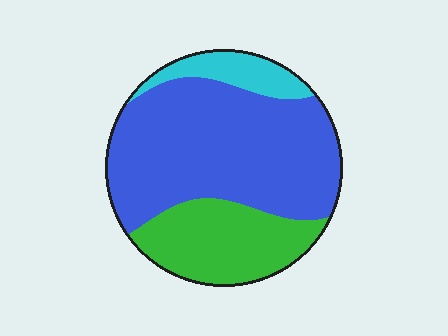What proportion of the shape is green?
Green covers around 25% of the shape.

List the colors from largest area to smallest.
From largest to smallest: blue, green, cyan.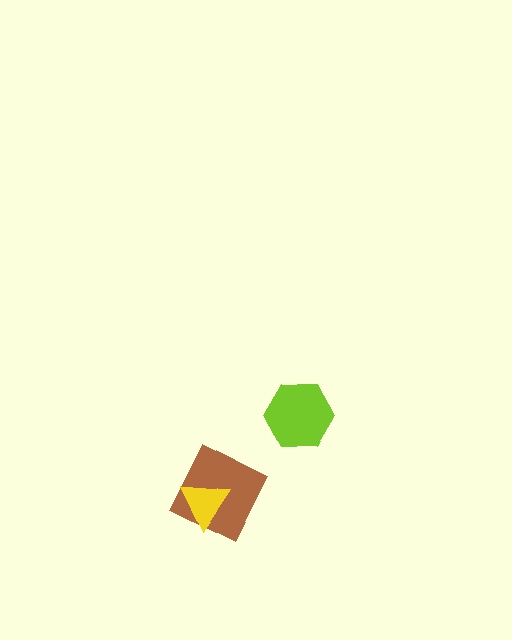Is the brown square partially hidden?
Yes, it is partially covered by another shape.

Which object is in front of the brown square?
The yellow triangle is in front of the brown square.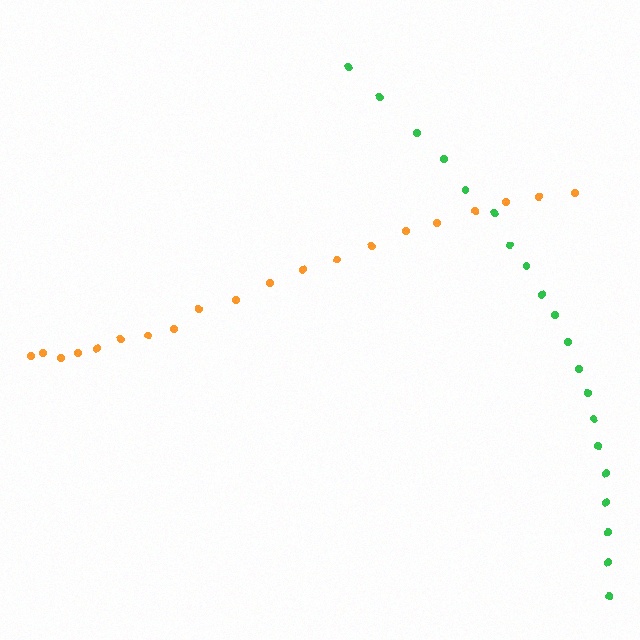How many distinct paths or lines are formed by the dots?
There are 2 distinct paths.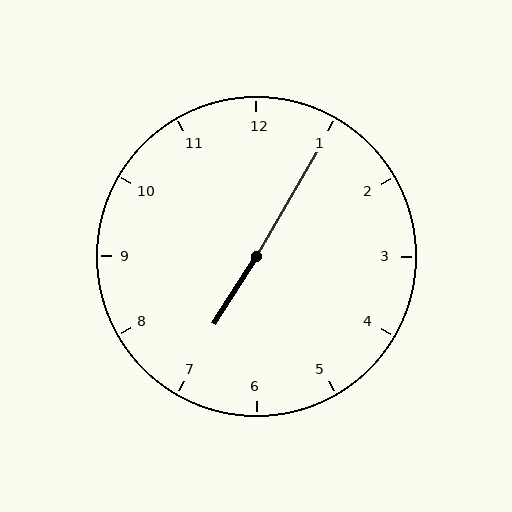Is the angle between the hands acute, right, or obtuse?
It is obtuse.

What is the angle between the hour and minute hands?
Approximately 178 degrees.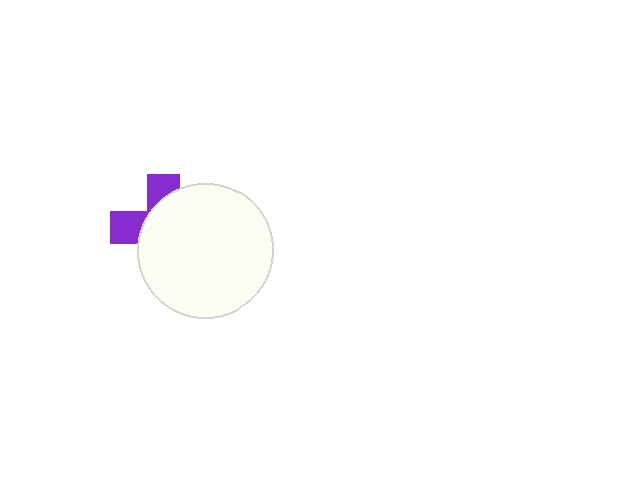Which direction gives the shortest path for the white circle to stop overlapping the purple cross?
Moving right gives the shortest separation.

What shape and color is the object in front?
The object in front is a white circle.